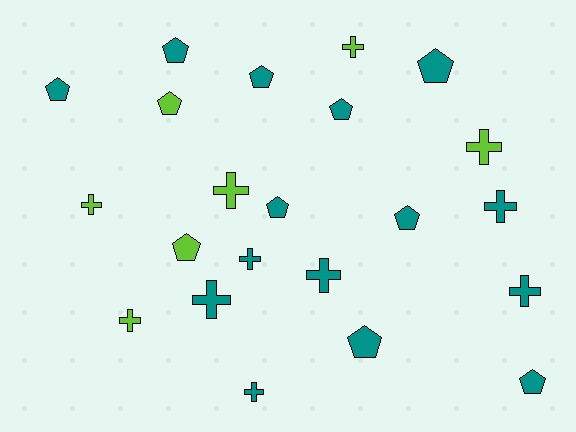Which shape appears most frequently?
Cross, with 11 objects.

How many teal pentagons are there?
There are 9 teal pentagons.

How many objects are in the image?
There are 22 objects.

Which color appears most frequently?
Teal, with 15 objects.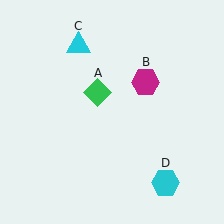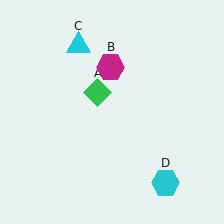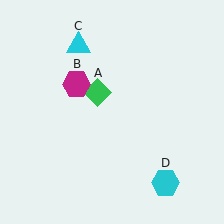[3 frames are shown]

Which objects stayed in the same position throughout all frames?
Green diamond (object A) and cyan triangle (object C) and cyan hexagon (object D) remained stationary.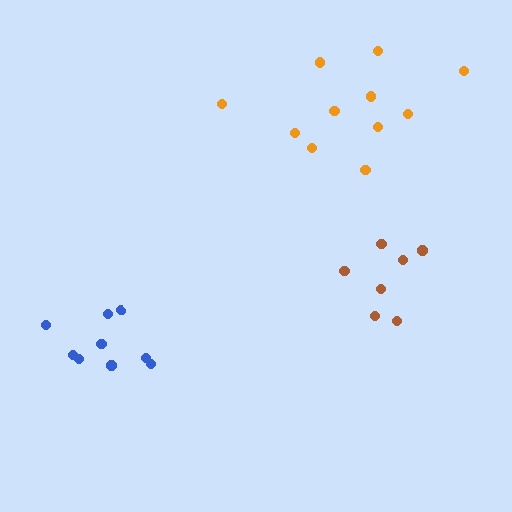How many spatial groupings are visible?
There are 3 spatial groupings.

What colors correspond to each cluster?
The clusters are colored: blue, brown, orange.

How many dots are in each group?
Group 1: 9 dots, Group 2: 7 dots, Group 3: 11 dots (27 total).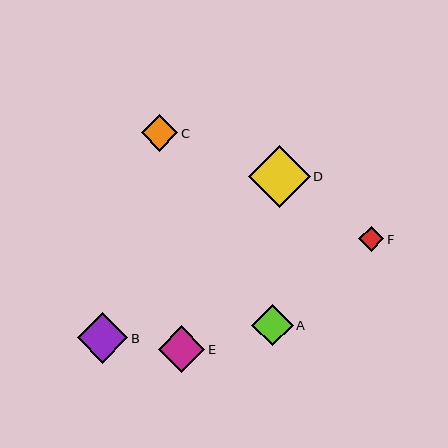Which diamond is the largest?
Diamond D is the largest with a size of approximately 62 pixels.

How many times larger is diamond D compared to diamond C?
Diamond D is approximately 1.7 times the size of diamond C.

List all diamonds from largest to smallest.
From largest to smallest: D, B, E, A, C, F.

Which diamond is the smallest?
Diamond F is the smallest with a size of approximately 25 pixels.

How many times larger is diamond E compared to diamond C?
Diamond E is approximately 1.3 times the size of diamond C.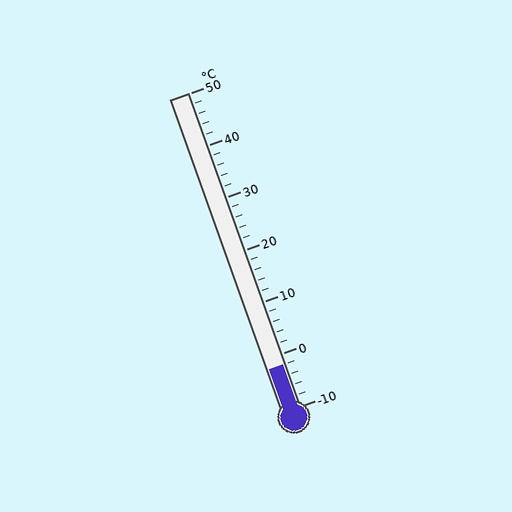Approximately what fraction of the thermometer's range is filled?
The thermometer is filled to approximately 15% of its range.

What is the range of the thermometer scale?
The thermometer scale ranges from -10°C to 50°C.